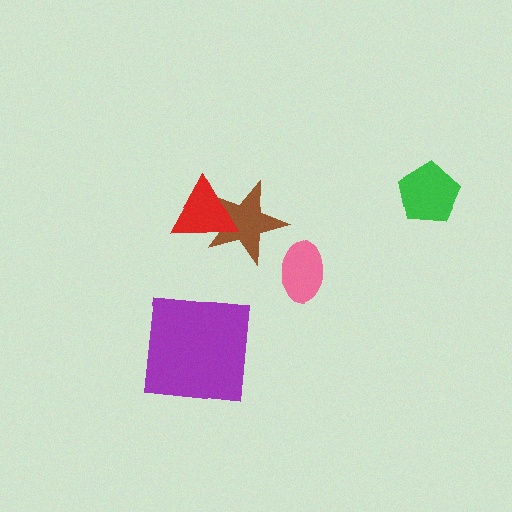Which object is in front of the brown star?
The red triangle is in front of the brown star.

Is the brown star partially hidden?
Yes, it is partially covered by another shape.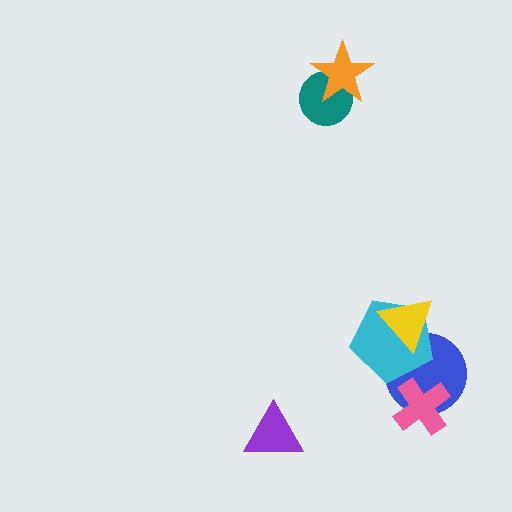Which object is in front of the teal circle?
The orange star is in front of the teal circle.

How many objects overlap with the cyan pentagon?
2 objects overlap with the cyan pentagon.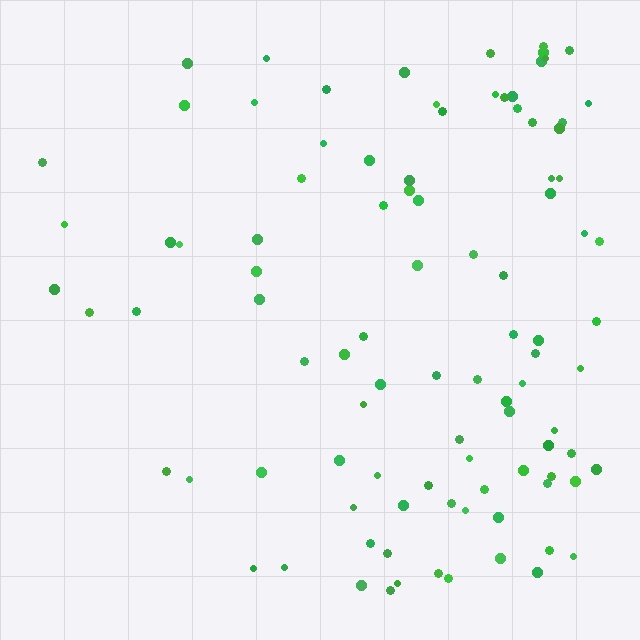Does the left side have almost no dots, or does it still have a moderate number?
Still a moderate number, just noticeably fewer than the right.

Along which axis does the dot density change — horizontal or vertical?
Horizontal.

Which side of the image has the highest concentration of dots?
The right.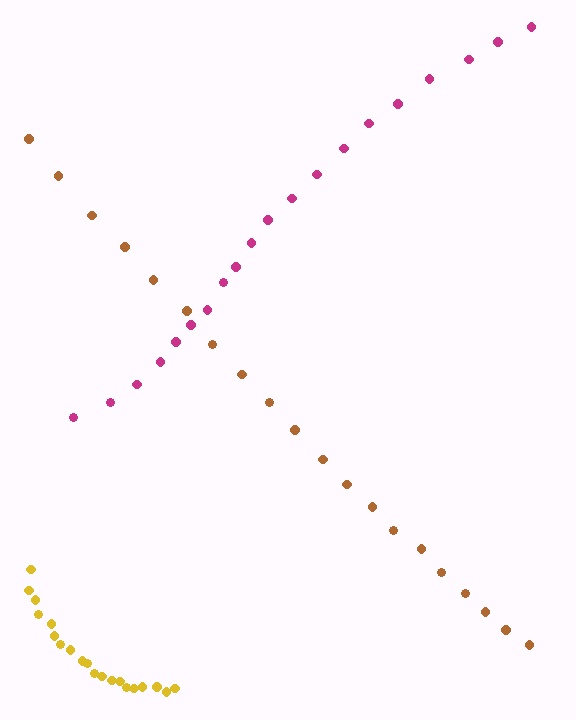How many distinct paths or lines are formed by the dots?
There are 3 distinct paths.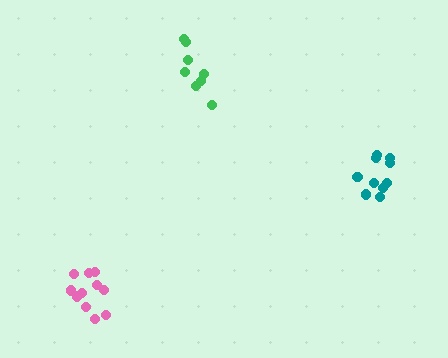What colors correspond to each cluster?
The clusters are colored: pink, green, teal.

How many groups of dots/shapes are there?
There are 3 groups.